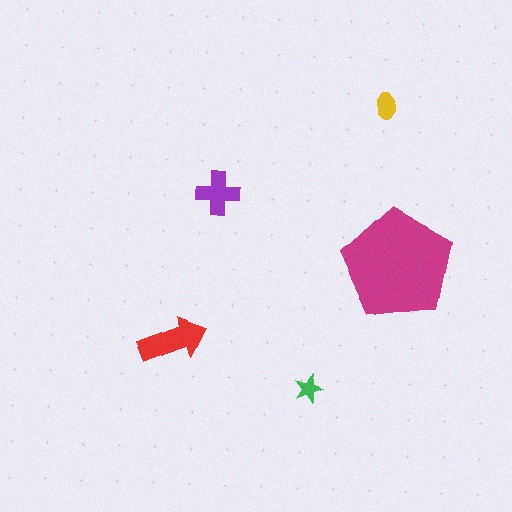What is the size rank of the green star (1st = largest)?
5th.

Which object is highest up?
The yellow ellipse is topmost.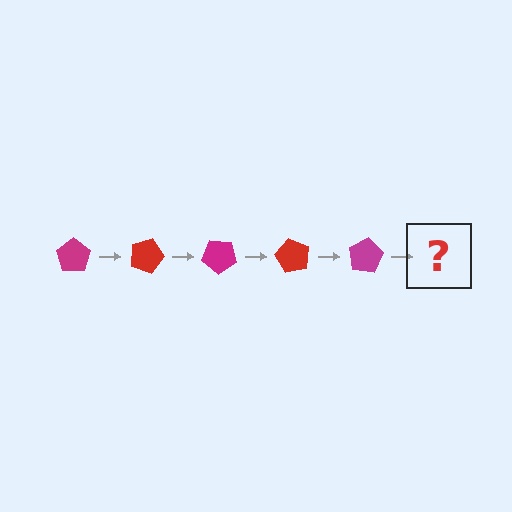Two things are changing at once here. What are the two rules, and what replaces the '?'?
The two rules are that it rotates 20 degrees each step and the color cycles through magenta and red. The '?' should be a red pentagon, rotated 100 degrees from the start.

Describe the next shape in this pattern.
It should be a red pentagon, rotated 100 degrees from the start.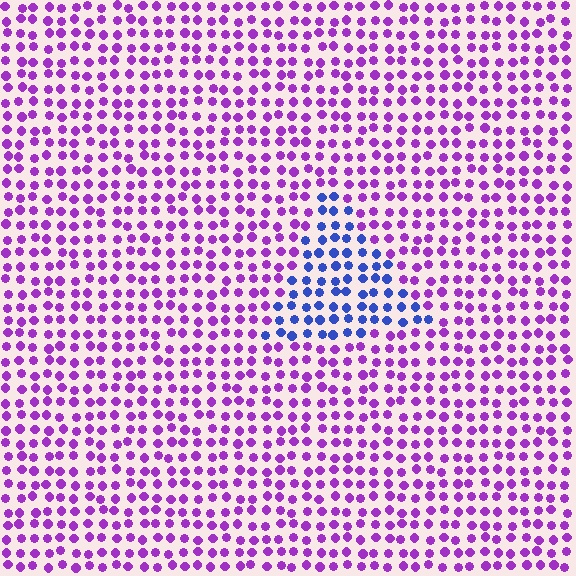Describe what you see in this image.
The image is filled with small purple elements in a uniform arrangement. A triangle-shaped region is visible where the elements are tinted to a slightly different hue, forming a subtle color boundary.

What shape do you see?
I see a triangle.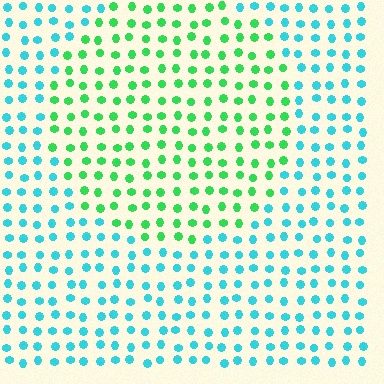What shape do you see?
I see a circle.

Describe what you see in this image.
The image is filled with small cyan elements in a uniform arrangement. A circle-shaped region is visible where the elements are tinted to a slightly different hue, forming a subtle color boundary.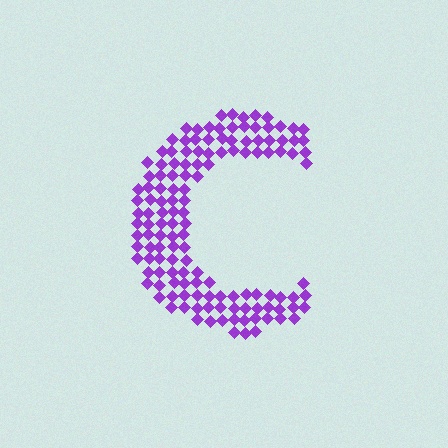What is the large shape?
The large shape is the letter C.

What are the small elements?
The small elements are diamonds.